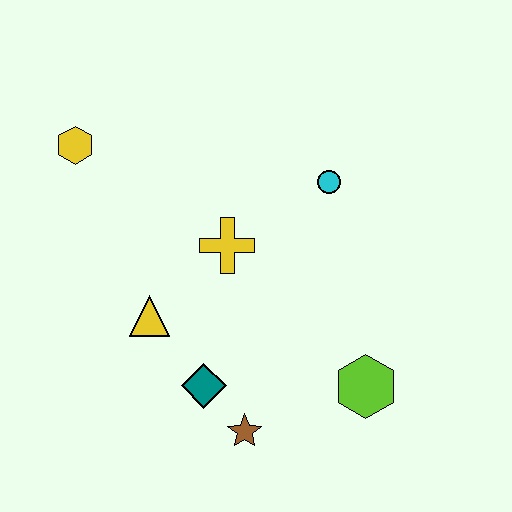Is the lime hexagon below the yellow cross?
Yes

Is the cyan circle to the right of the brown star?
Yes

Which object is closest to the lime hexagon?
The brown star is closest to the lime hexagon.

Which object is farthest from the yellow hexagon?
The lime hexagon is farthest from the yellow hexagon.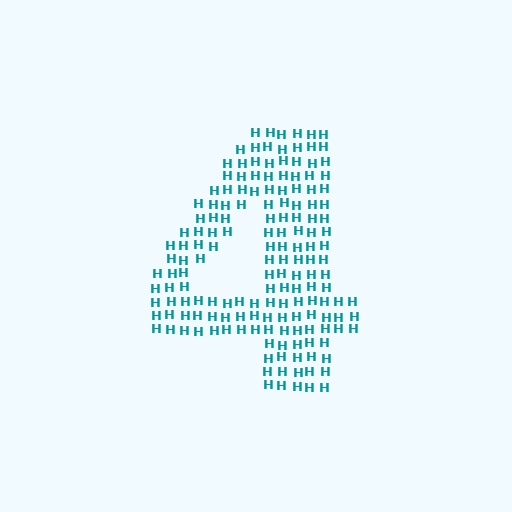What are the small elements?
The small elements are letter H's.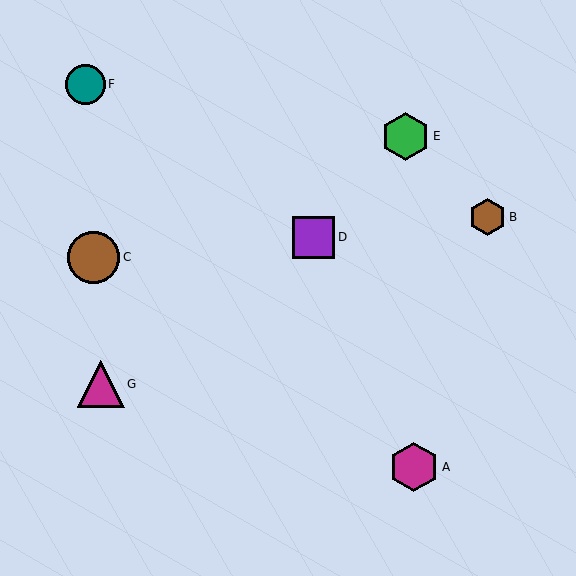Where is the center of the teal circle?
The center of the teal circle is at (85, 84).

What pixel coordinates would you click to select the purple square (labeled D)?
Click at (314, 237) to select the purple square D.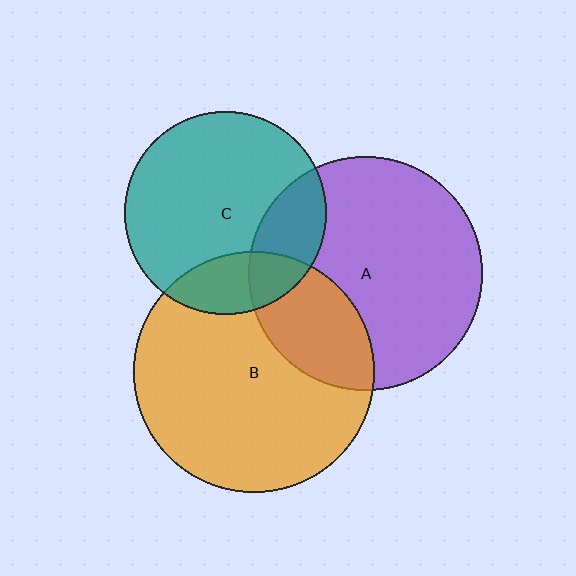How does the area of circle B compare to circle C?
Approximately 1.4 times.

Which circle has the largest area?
Circle B (orange).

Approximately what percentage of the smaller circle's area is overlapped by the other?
Approximately 20%.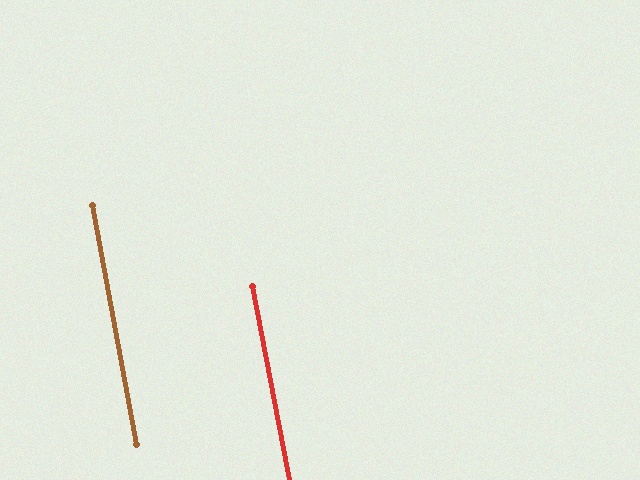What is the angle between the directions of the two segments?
Approximately 0 degrees.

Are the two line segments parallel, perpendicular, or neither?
Parallel — their directions differ by only 0.4°.